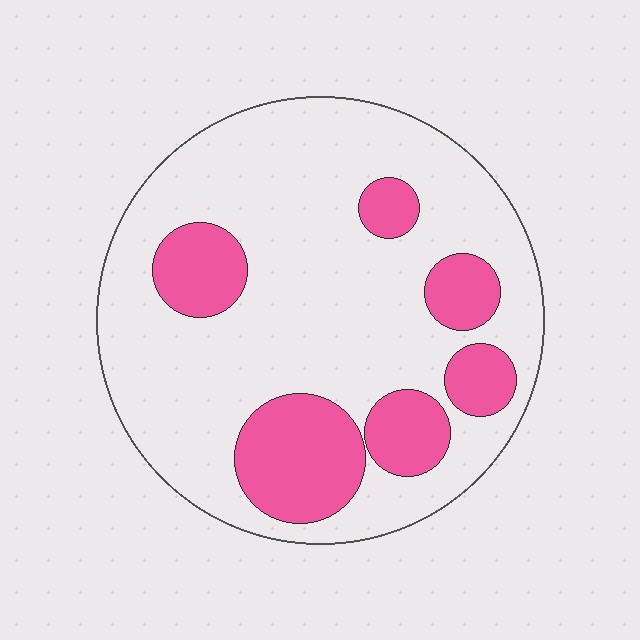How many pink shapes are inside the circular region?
6.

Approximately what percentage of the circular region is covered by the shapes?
Approximately 25%.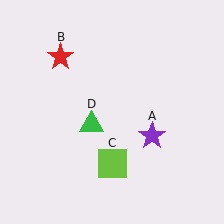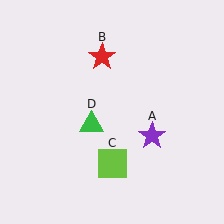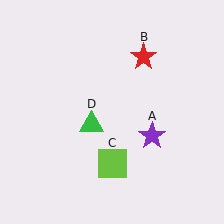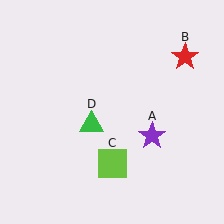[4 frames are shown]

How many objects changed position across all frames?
1 object changed position: red star (object B).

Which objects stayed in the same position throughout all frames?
Purple star (object A) and lime square (object C) and green triangle (object D) remained stationary.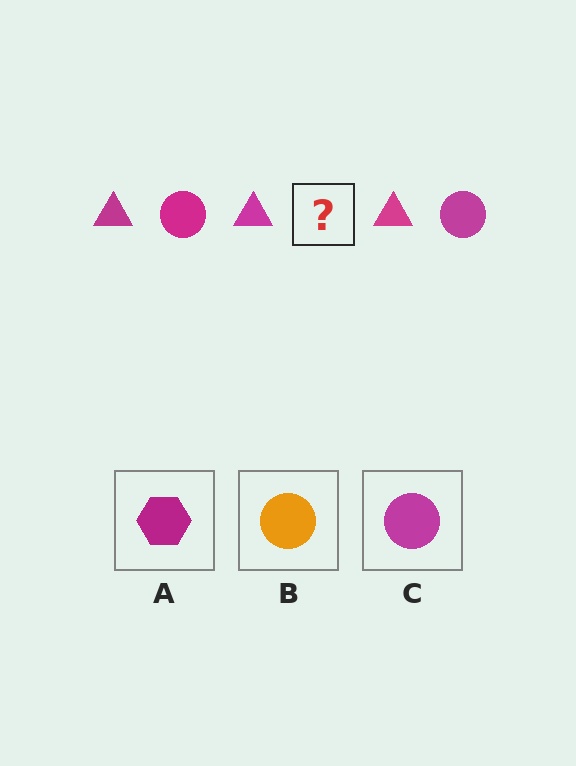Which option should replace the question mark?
Option C.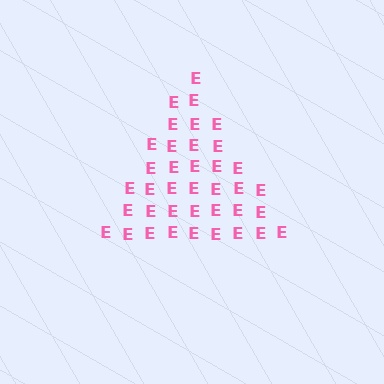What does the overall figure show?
The overall figure shows a triangle.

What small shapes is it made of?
It is made of small letter E's.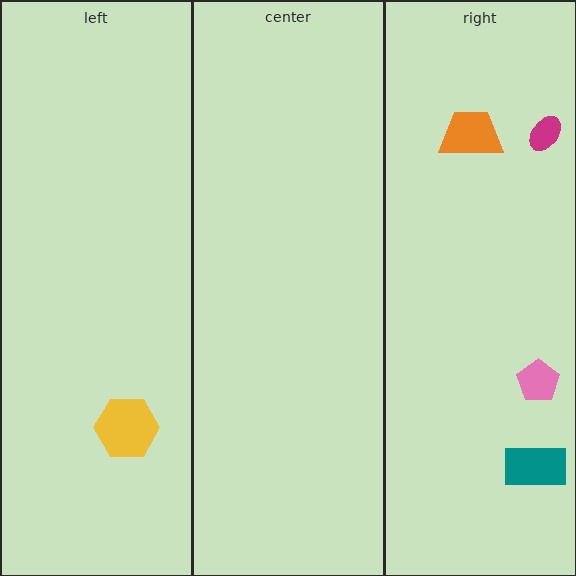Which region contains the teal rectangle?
The right region.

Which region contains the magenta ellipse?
The right region.